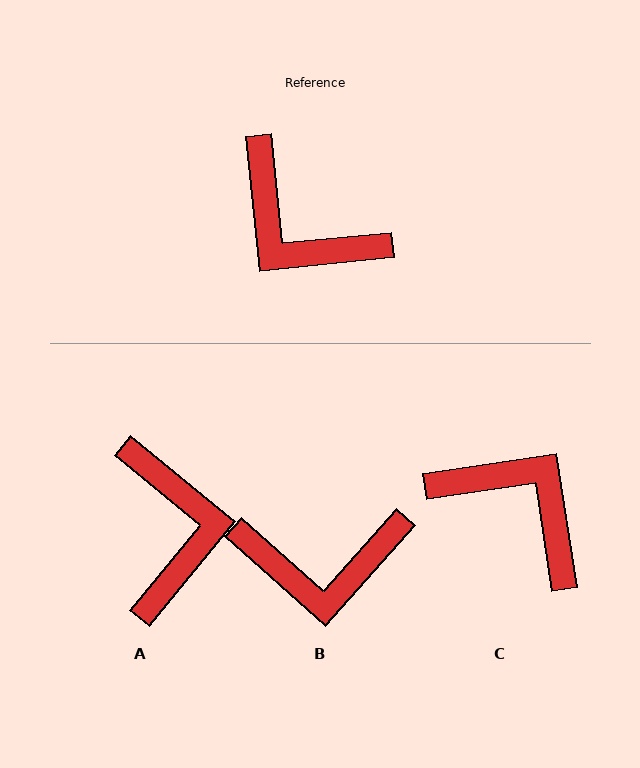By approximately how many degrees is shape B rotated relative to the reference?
Approximately 43 degrees counter-clockwise.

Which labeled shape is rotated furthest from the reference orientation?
C, about 177 degrees away.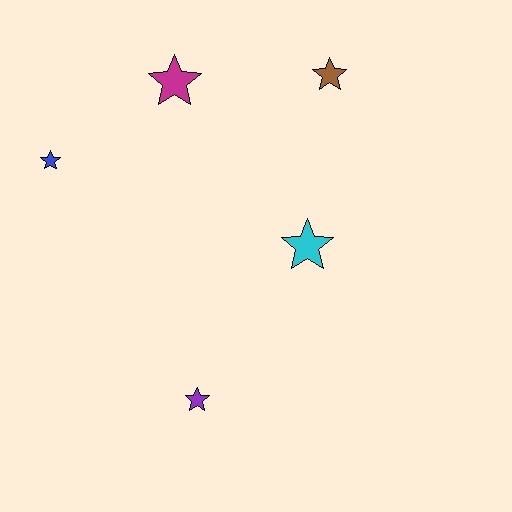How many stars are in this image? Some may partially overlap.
There are 5 stars.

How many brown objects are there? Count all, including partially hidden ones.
There is 1 brown object.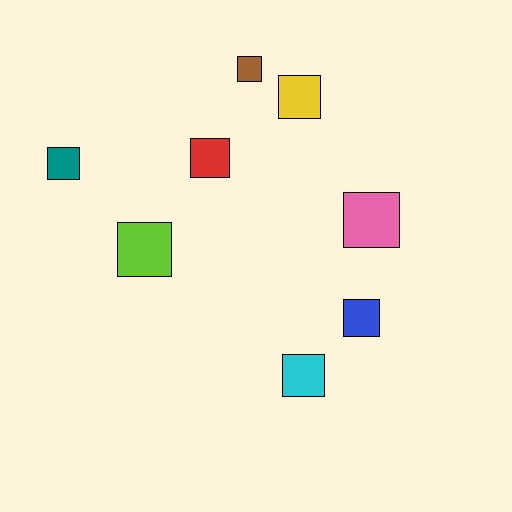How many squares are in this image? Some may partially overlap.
There are 8 squares.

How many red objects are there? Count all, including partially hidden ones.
There is 1 red object.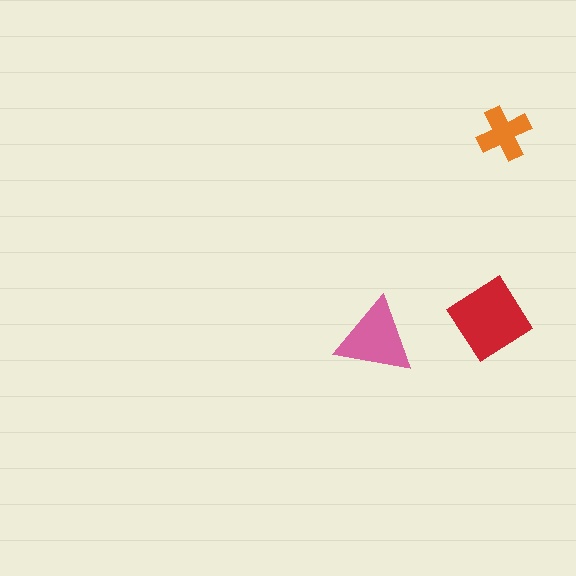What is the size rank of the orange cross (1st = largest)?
3rd.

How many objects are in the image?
There are 3 objects in the image.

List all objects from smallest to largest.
The orange cross, the pink triangle, the red diamond.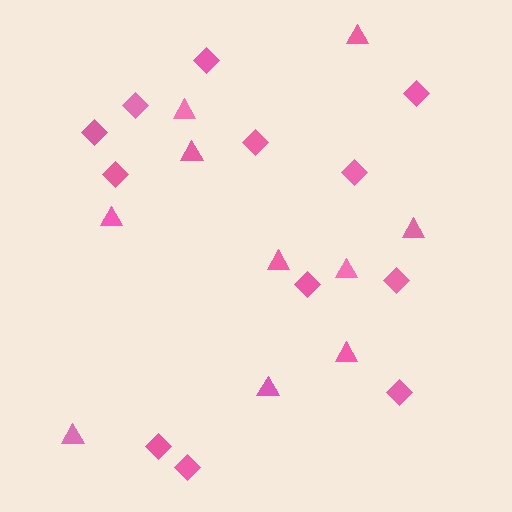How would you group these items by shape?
There are 2 groups: one group of triangles (10) and one group of diamonds (12).